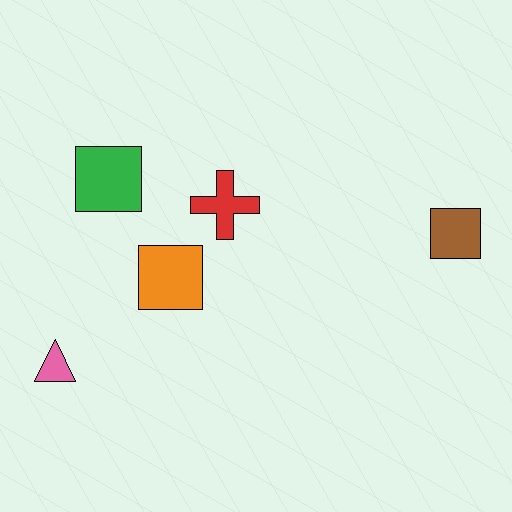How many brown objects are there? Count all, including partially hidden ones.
There is 1 brown object.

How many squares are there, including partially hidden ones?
There are 3 squares.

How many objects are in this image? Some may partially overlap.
There are 5 objects.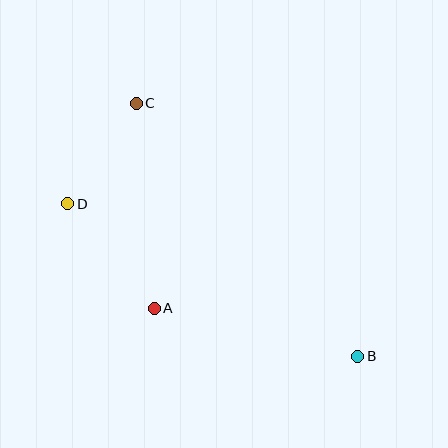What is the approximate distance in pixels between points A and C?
The distance between A and C is approximately 206 pixels.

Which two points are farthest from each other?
Points B and C are farthest from each other.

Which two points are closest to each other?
Points C and D are closest to each other.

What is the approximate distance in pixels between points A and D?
The distance between A and D is approximately 136 pixels.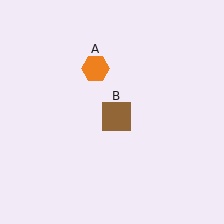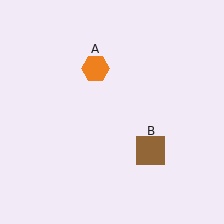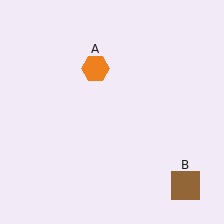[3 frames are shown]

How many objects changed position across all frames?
1 object changed position: brown square (object B).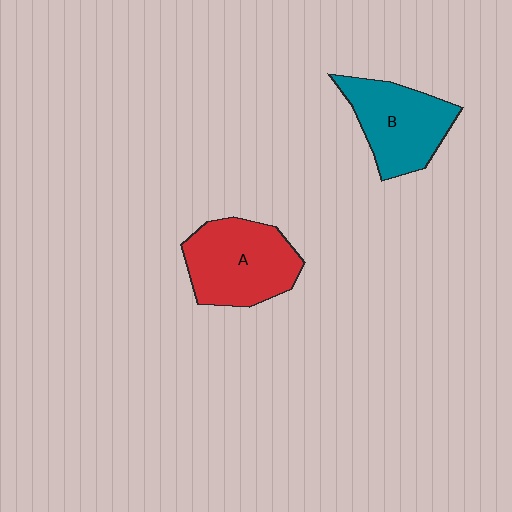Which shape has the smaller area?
Shape B (teal).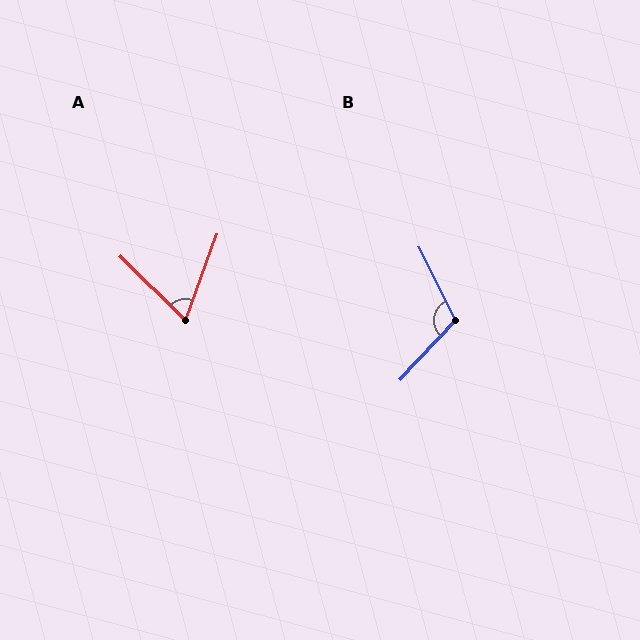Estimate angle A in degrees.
Approximately 66 degrees.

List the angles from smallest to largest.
A (66°), B (110°).